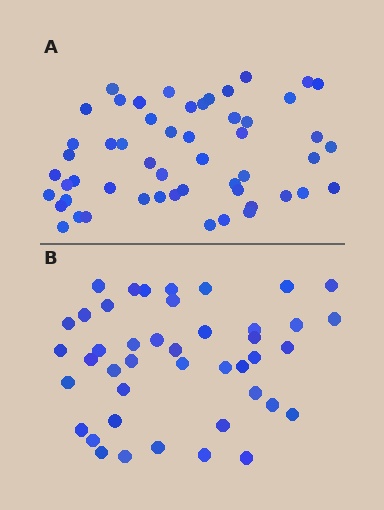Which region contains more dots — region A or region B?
Region A (the top region) has more dots.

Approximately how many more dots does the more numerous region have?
Region A has roughly 10 or so more dots than region B.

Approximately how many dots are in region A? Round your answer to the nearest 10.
About 50 dots. (The exact count is 53, which rounds to 50.)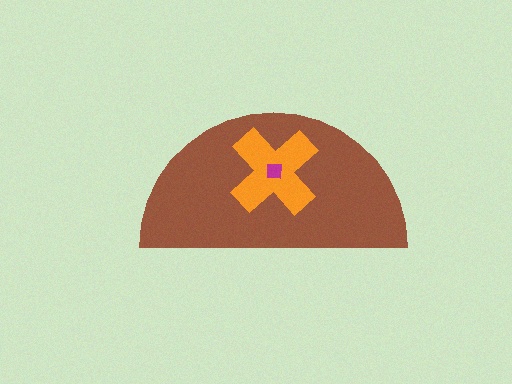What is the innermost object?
The magenta square.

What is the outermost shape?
The brown semicircle.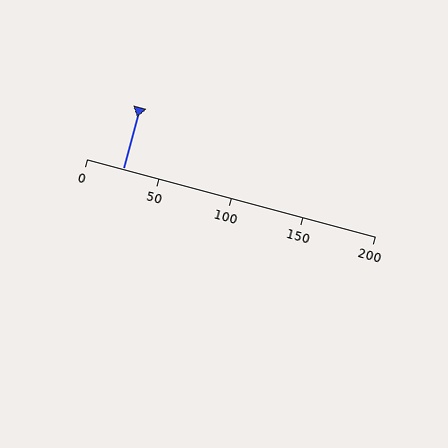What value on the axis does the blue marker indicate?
The marker indicates approximately 25.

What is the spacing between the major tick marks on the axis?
The major ticks are spaced 50 apart.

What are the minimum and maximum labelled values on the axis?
The axis runs from 0 to 200.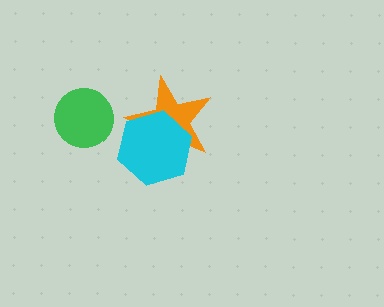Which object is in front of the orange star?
The cyan hexagon is in front of the orange star.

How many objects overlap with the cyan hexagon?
1 object overlaps with the cyan hexagon.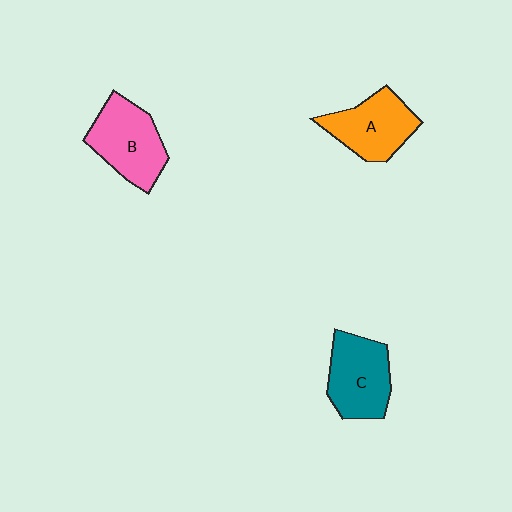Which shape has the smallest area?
Shape A (orange).